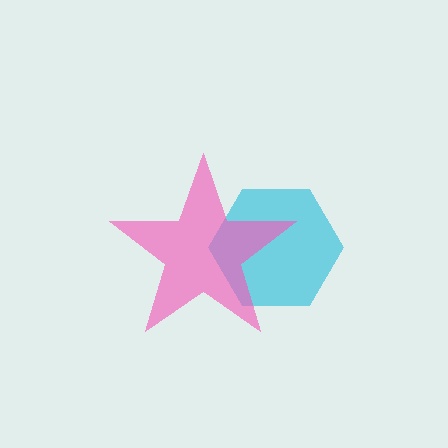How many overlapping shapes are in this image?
There are 2 overlapping shapes in the image.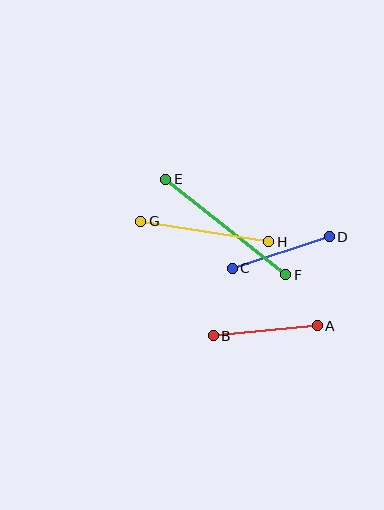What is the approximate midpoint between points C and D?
The midpoint is at approximately (281, 252) pixels.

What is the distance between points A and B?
The distance is approximately 104 pixels.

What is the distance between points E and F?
The distance is approximately 153 pixels.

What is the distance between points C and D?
The distance is approximately 102 pixels.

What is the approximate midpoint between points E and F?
The midpoint is at approximately (226, 227) pixels.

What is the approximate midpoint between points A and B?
The midpoint is at approximately (265, 331) pixels.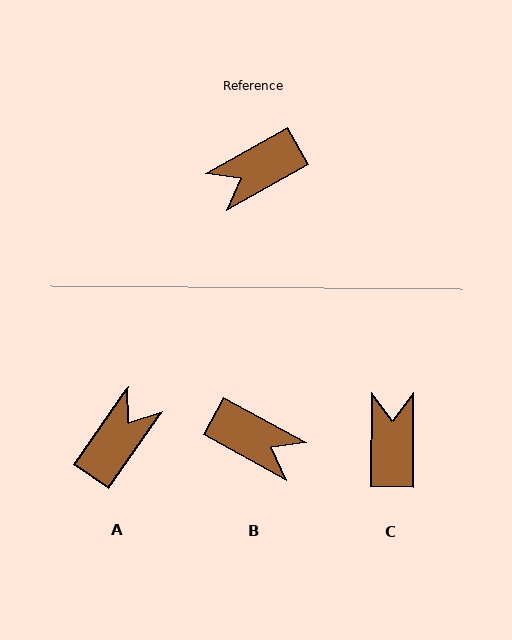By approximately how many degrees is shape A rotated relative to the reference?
Approximately 154 degrees clockwise.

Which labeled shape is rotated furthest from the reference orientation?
A, about 154 degrees away.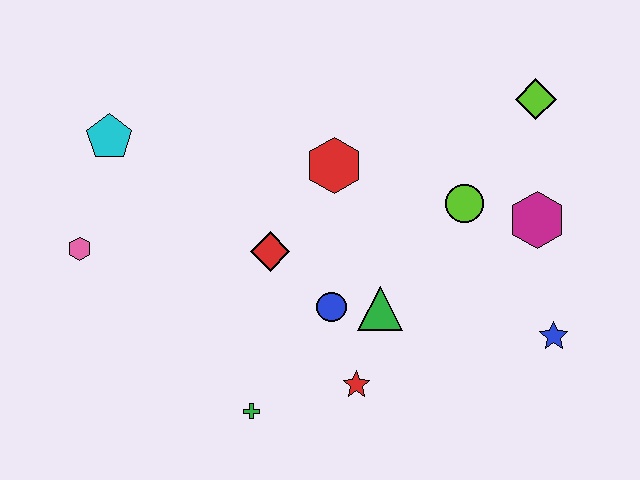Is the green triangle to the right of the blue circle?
Yes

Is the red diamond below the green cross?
No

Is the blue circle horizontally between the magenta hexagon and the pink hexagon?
Yes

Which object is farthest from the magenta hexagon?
The pink hexagon is farthest from the magenta hexagon.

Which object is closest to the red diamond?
The blue circle is closest to the red diamond.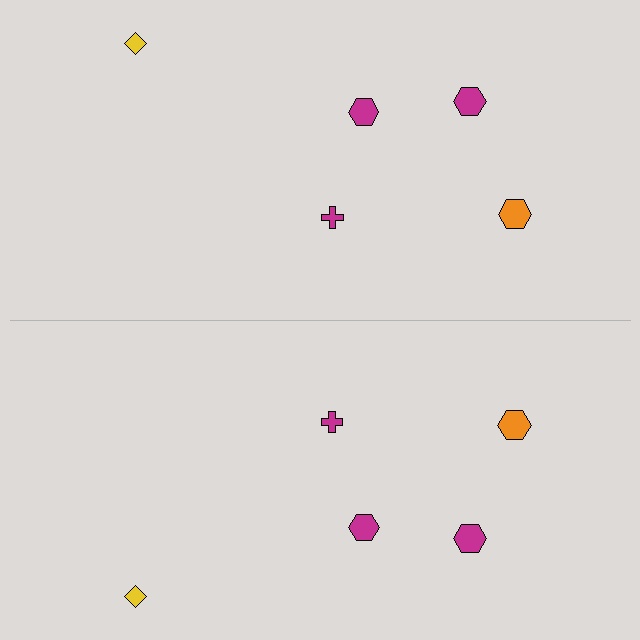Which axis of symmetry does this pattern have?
The pattern has a horizontal axis of symmetry running through the center of the image.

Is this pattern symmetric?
Yes, this pattern has bilateral (reflection) symmetry.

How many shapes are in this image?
There are 10 shapes in this image.